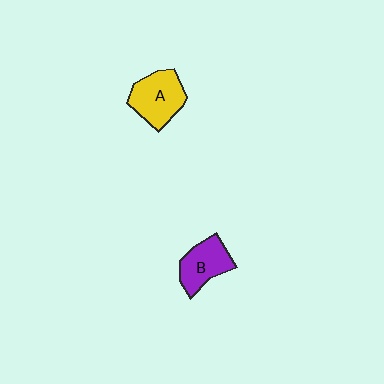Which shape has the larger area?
Shape A (yellow).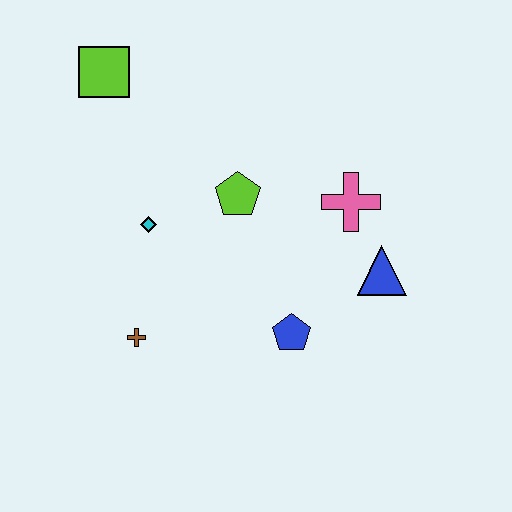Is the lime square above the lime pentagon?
Yes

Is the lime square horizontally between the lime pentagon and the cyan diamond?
No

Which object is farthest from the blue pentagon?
The lime square is farthest from the blue pentagon.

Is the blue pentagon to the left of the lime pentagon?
No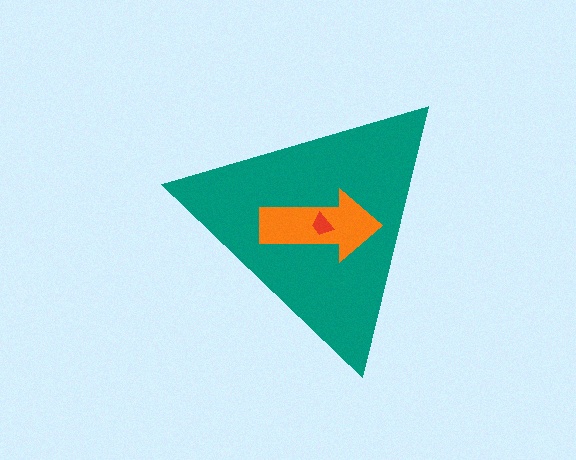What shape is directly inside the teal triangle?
The orange arrow.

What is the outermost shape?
The teal triangle.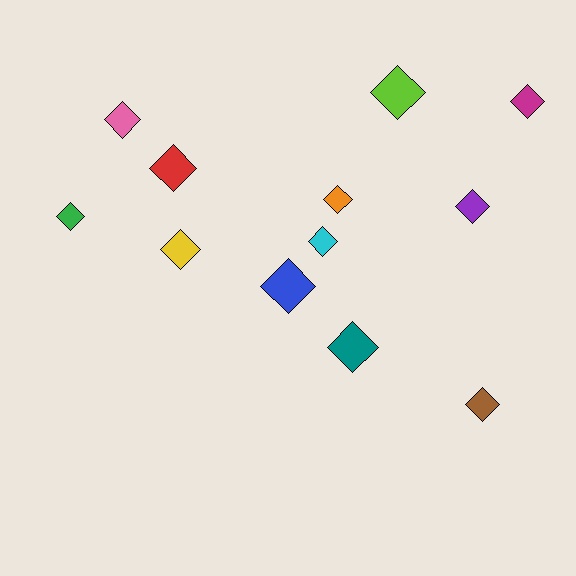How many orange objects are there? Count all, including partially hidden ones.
There is 1 orange object.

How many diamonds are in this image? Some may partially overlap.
There are 12 diamonds.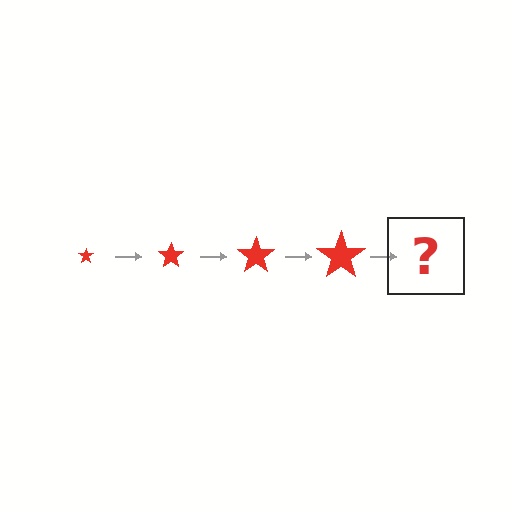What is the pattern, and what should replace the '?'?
The pattern is that the star gets progressively larger each step. The '?' should be a red star, larger than the previous one.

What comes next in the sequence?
The next element should be a red star, larger than the previous one.